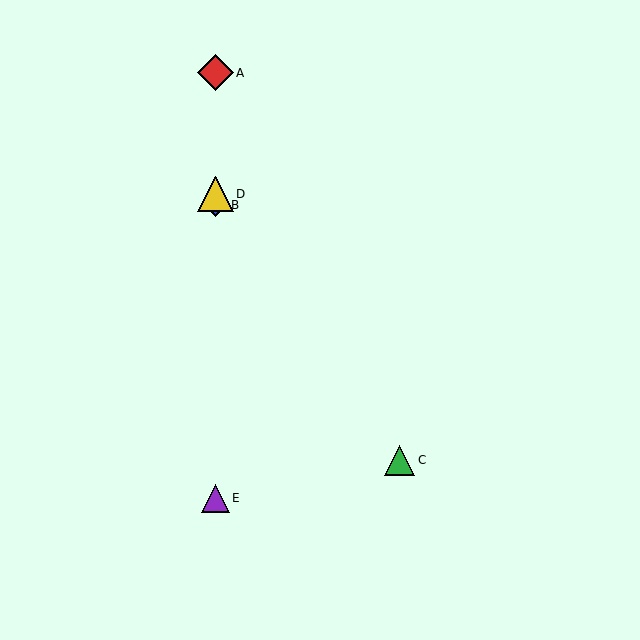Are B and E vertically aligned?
Yes, both are at x≈215.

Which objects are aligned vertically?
Objects A, B, D, E are aligned vertically.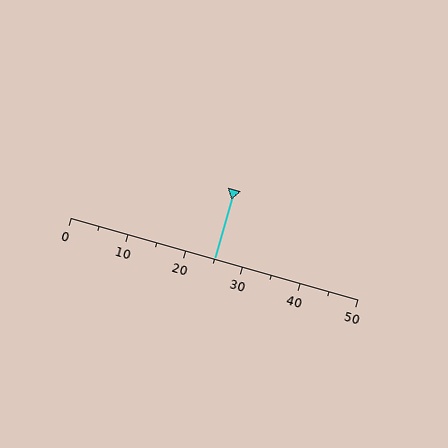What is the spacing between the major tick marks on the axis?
The major ticks are spaced 10 apart.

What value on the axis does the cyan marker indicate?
The marker indicates approximately 25.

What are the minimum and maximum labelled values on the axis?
The axis runs from 0 to 50.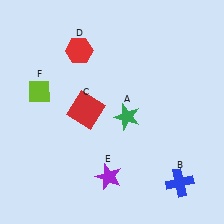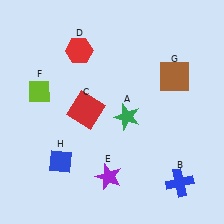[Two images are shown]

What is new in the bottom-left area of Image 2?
A blue diamond (H) was added in the bottom-left area of Image 2.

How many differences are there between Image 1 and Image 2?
There are 2 differences between the two images.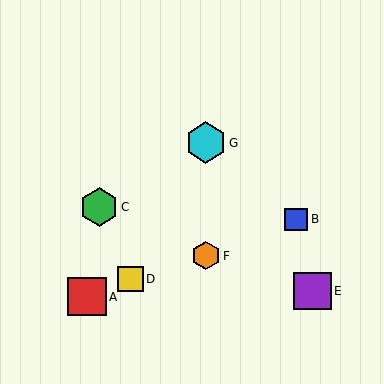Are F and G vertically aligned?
Yes, both are at x≈206.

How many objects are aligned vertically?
2 objects (F, G) are aligned vertically.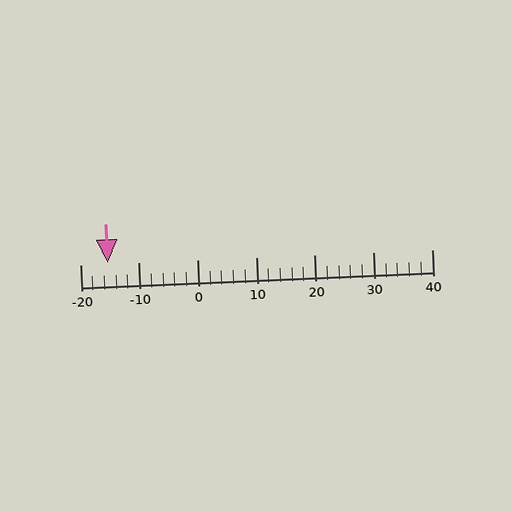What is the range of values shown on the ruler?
The ruler shows values from -20 to 40.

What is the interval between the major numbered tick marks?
The major tick marks are spaced 10 units apart.